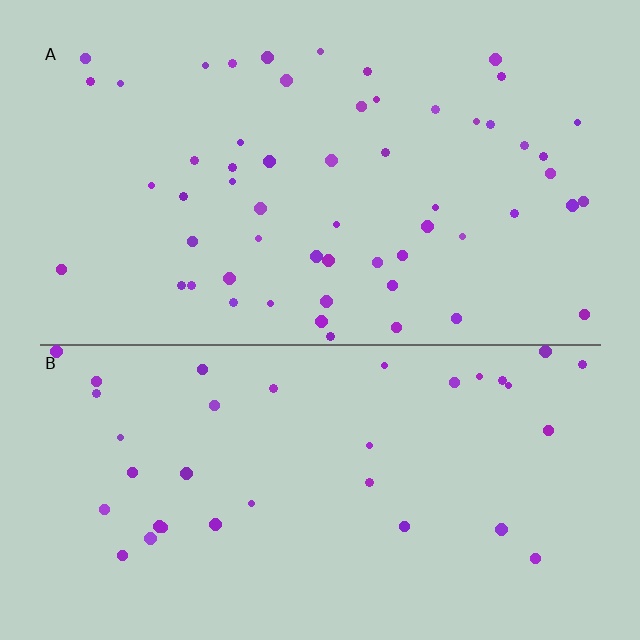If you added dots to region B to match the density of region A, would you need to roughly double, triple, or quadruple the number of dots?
Approximately double.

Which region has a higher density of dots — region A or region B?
A (the top).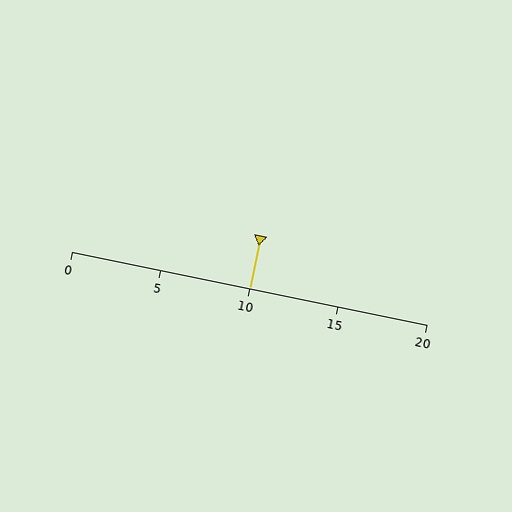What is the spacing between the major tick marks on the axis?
The major ticks are spaced 5 apart.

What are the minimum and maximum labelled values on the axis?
The axis runs from 0 to 20.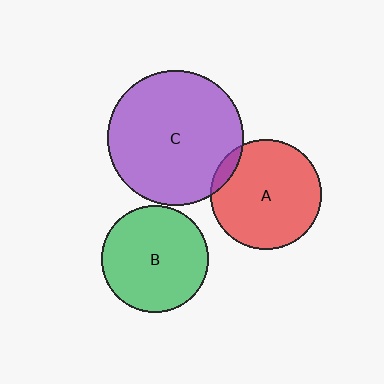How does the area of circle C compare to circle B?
Approximately 1.6 times.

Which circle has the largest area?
Circle C (purple).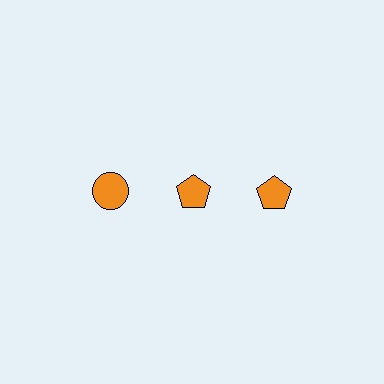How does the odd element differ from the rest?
It has a different shape: circle instead of pentagon.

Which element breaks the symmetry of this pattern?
The orange circle in the top row, leftmost column breaks the symmetry. All other shapes are orange pentagons.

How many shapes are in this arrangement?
There are 3 shapes arranged in a grid pattern.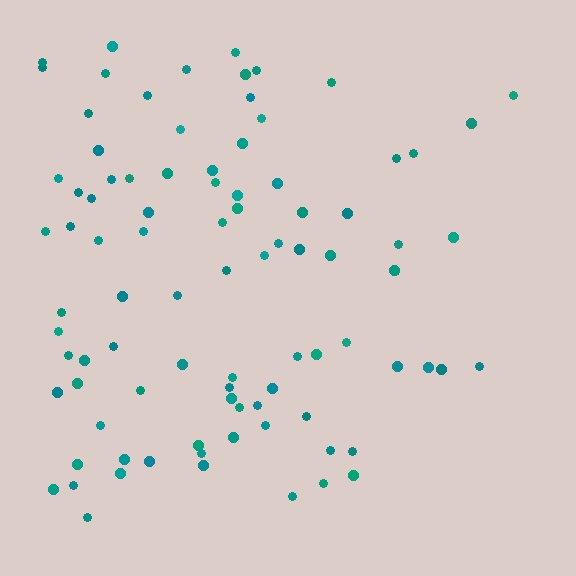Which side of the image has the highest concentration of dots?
The left.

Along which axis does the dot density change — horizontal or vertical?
Horizontal.